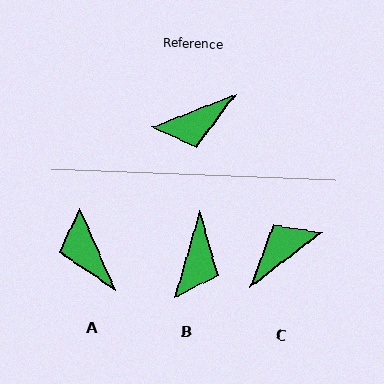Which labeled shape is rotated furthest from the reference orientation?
C, about 163 degrees away.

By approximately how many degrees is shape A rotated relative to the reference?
Approximately 88 degrees clockwise.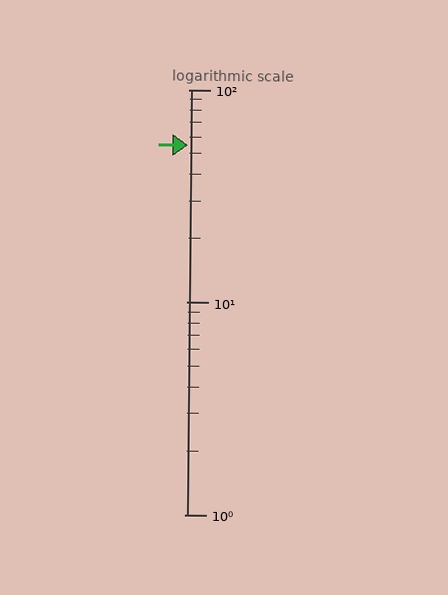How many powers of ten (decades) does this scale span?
The scale spans 2 decades, from 1 to 100.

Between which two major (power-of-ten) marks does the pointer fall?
The pointer is between 10 and 100.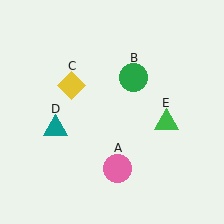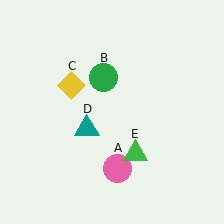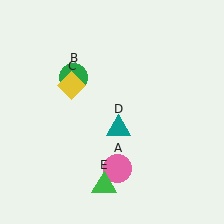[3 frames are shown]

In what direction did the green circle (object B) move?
The green circle (object B) moved left.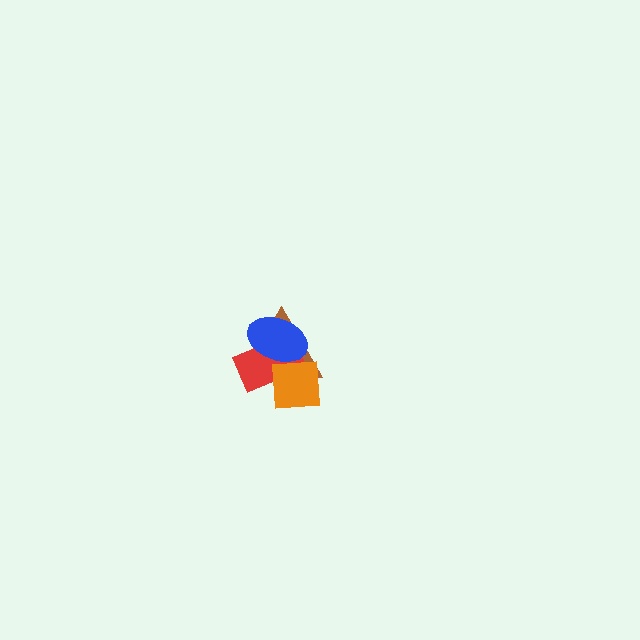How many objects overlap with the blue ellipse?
3 objects overlap with the blue ellipse.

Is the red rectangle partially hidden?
Yes, it is partially covered by another shape.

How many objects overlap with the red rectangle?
3 objects overlap with the red rectangle.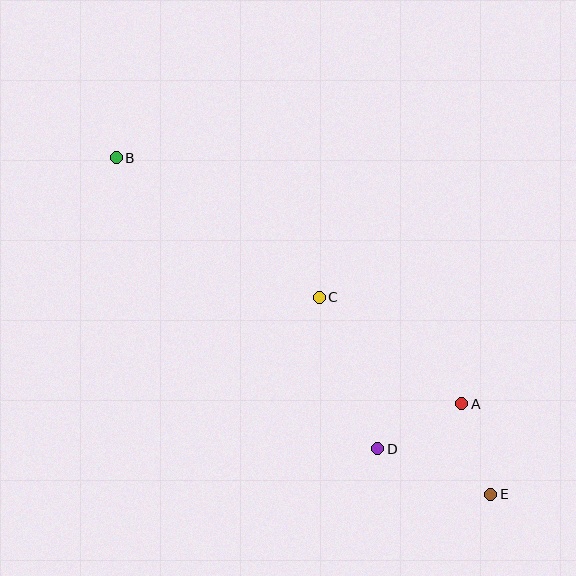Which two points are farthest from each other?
Points B and E are farthest from each other.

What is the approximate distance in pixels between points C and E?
The distance between C and E is approximately 261 pixels.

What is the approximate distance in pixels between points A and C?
The distance between A and C is approximately 178 pixels.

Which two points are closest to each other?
Points A and E are closest to each other.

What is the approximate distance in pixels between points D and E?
The distance between D and E is approximately 122 pixels.